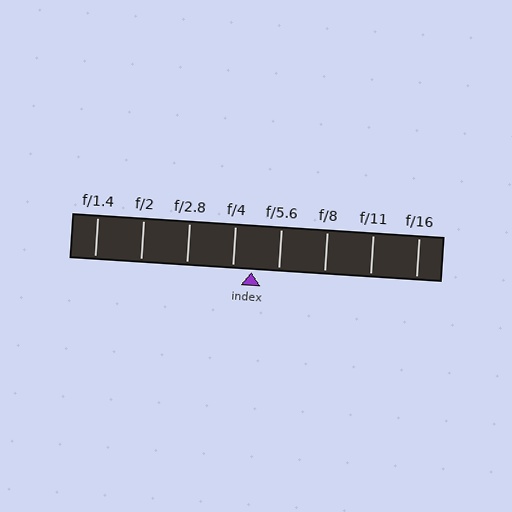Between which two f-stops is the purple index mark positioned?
The index mark is between f/4 and f/5.6.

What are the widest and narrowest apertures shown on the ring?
The widest aperture shown is f/1.4 and the narrowest is f/16.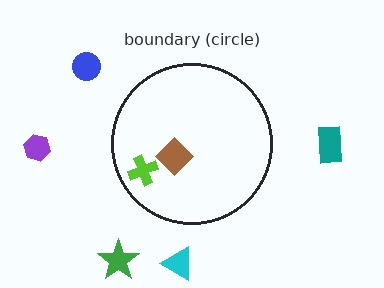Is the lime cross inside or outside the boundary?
Inside.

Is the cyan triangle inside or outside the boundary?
Outside.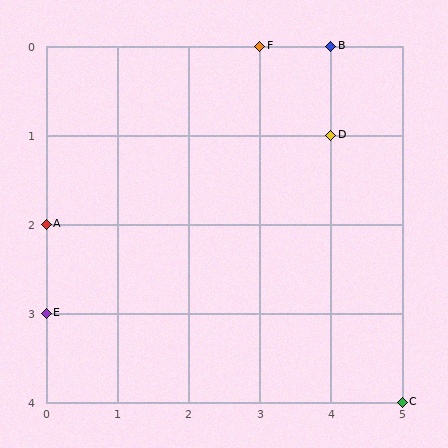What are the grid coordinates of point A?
Point A is at grid coordinates (0, 2).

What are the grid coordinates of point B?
Point B is at grid coordinates (4, 0).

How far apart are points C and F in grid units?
Points C and F are 2 columns and 4 rows apart (about 4.5 grid units diagonally).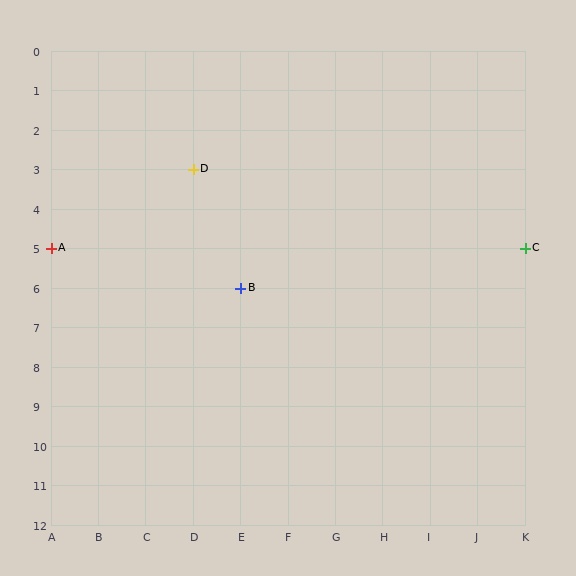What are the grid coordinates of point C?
Point C is at grid coordinates (K, 5).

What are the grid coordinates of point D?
Point D is at grid coordinates (D, 3).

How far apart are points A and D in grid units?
Points A and D are 3 columns and 2 rows apart (about 3.6 grid units diagonally).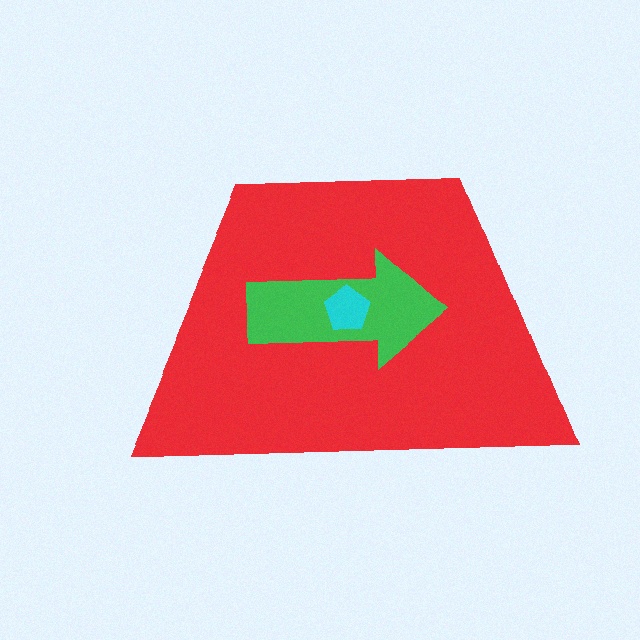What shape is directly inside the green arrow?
The cyan pentagon.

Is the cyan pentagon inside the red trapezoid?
Yes.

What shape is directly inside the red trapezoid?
The green arrow.